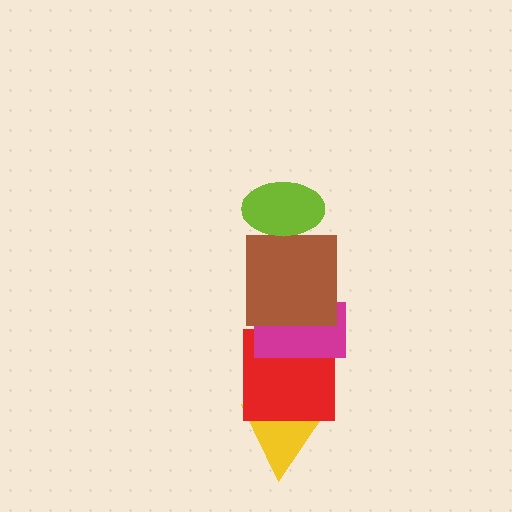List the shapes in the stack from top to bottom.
From top to bottom: the lime ellipse, the brown square, the magenta rectangle, the red square, the yellow triangle.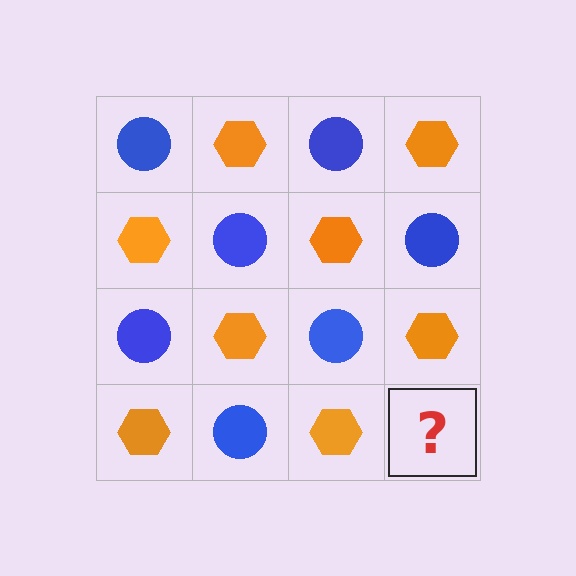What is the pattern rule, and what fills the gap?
The rule is that it alternates blue circle and orange hexagon in a checkerboard pattern. The gap should be filled with a blue circle.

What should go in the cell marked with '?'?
The missing cell should contain a blue circle.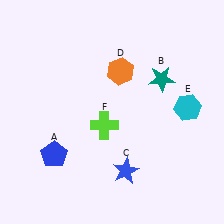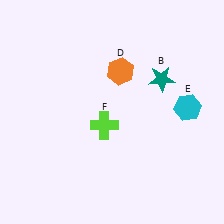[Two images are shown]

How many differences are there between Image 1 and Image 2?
There are 2 differences between the two images.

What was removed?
The blue pentagon (A), the blue star (C) were removed in Image 2.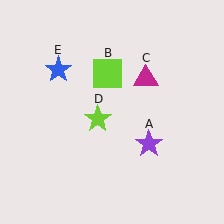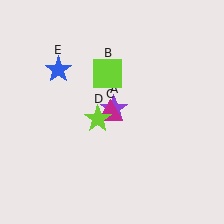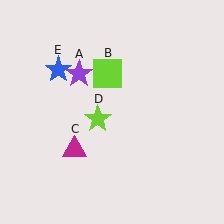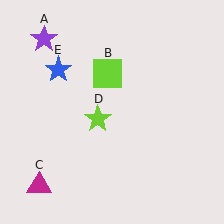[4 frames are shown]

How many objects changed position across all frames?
2 objects changed position: purple star (object A), magenta triangle (object C).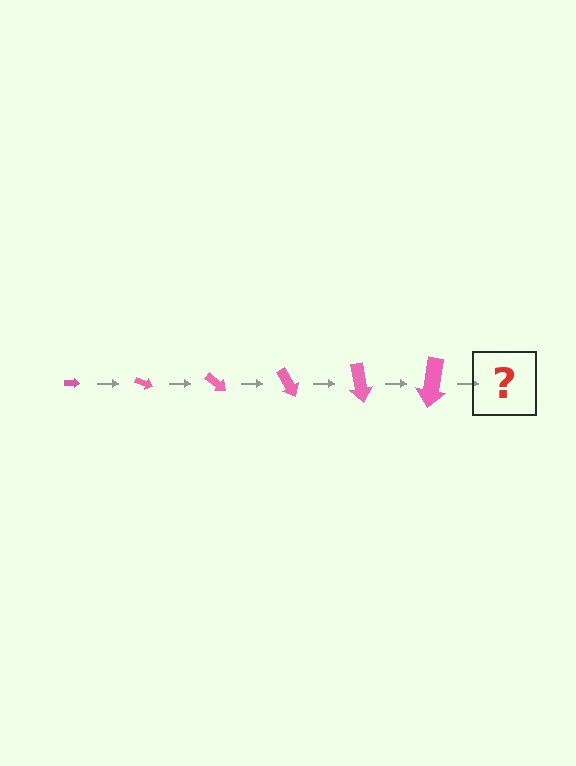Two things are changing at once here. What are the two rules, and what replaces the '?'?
The two rules are that the arrow grows larger each step and it rotates 20 degrees each step. The '?' should be an arrow, larger than the previous one and rotated 120 degrees from the start.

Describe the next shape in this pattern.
It should be an arrow, larger than the previous one and rotated 120 degrees from the start.